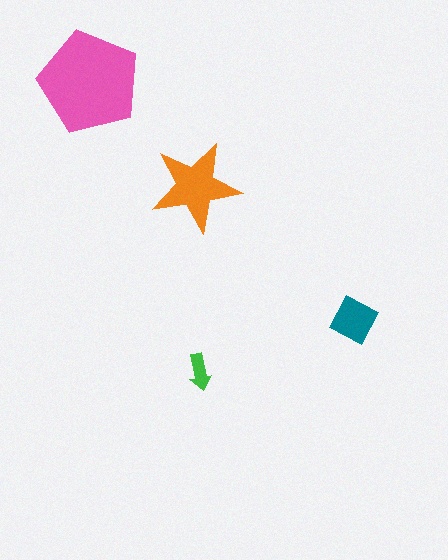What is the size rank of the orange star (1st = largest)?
2nd.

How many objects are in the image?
There are 4 objects in the image.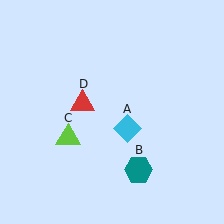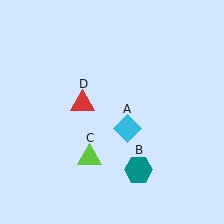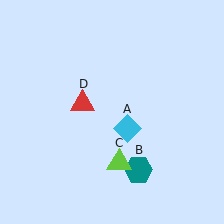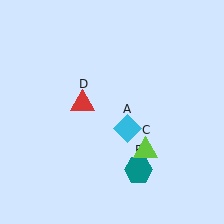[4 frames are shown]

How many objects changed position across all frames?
1 object changed position: lime triangle (object C).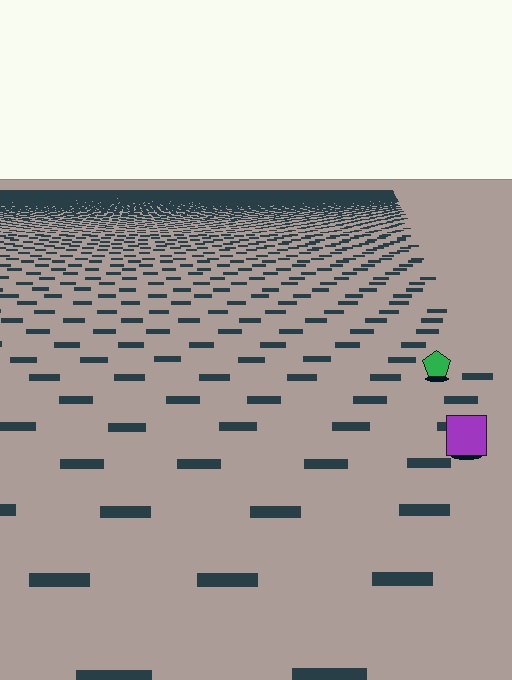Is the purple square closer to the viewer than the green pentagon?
Yes. The purple square is closer — you can tell from the texture gradient: the ground texture is coarser near it.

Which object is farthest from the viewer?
The green pentagon is farthest from the viewer. It appears smaller and the ground texture around it is denser.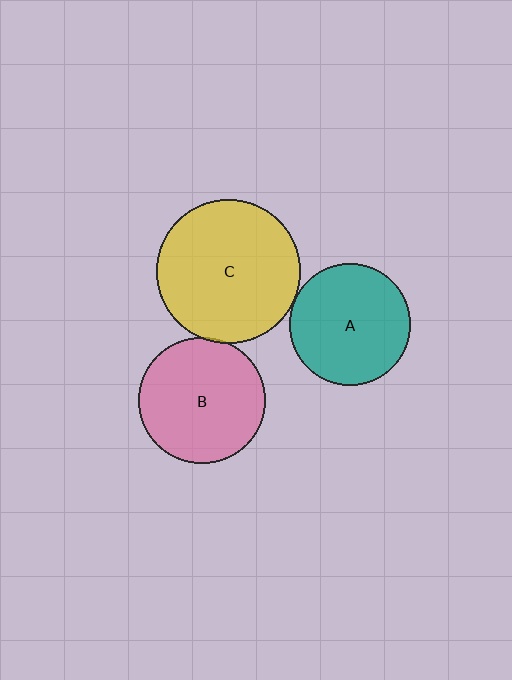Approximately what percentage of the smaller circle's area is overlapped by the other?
Approximately 5%.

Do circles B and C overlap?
Yes.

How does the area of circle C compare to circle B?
Approximately 1.3 times.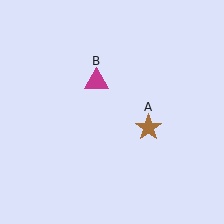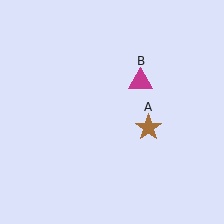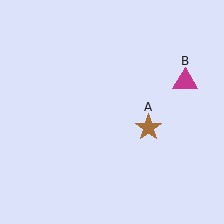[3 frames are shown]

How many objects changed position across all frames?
1 object changed position: magenta triangle (object B).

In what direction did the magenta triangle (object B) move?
The magenta triangle (object B) moved right.